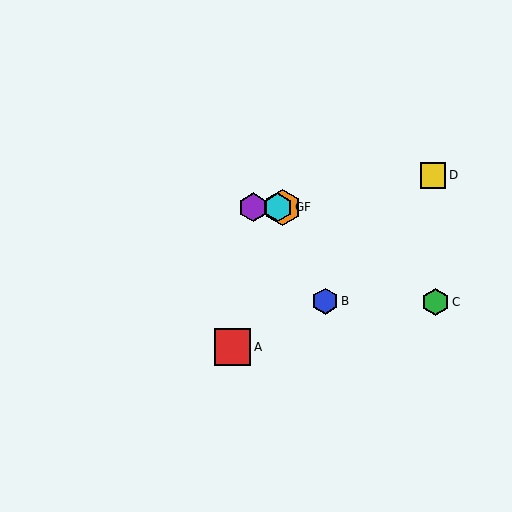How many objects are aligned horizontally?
3 objects (E, F, G) are aligned horizontally.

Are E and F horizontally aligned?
Yes, both are at y≈207.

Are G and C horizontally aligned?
No, G is at y≈207 and C is at y≈302.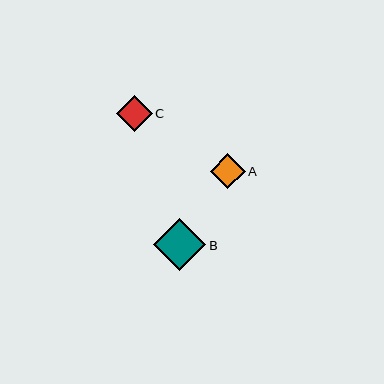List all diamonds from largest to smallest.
From largest to smallest: B, C, A.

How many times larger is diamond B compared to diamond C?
Diamond B is approximately 1.5 times the size of diamond C.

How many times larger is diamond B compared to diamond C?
Diamond B is approximately 1.5 times the size of diamond C.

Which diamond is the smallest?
Diamond A is the smallest with a size of approximately 35 pixels.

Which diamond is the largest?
Diamond B is the largest with a size of approximately 52 pixels.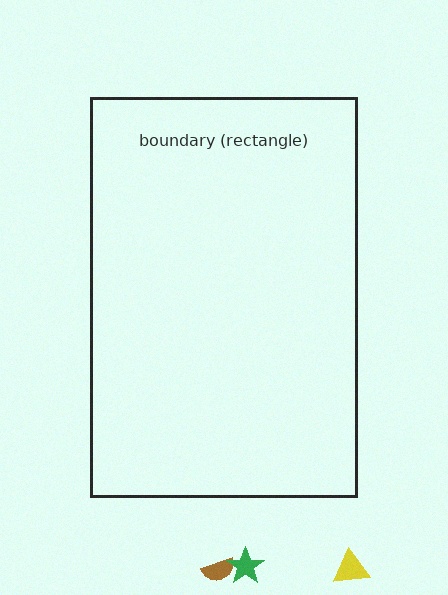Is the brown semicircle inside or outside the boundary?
Outside.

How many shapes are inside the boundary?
0 inside, 3 outside.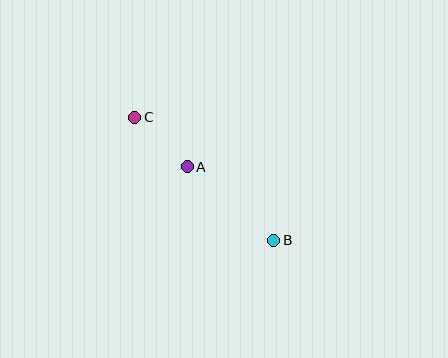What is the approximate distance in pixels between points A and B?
The distance between A and B is approximately 114 pixels.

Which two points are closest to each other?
Points A and C are closest to each other.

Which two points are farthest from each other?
Points B and C are farthest from each other.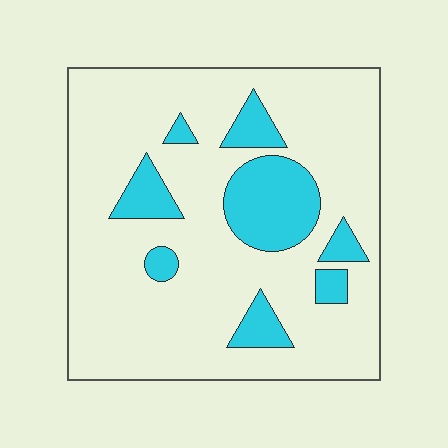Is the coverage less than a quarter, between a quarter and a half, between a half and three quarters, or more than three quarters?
Less than a quarter.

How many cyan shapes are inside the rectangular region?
8.